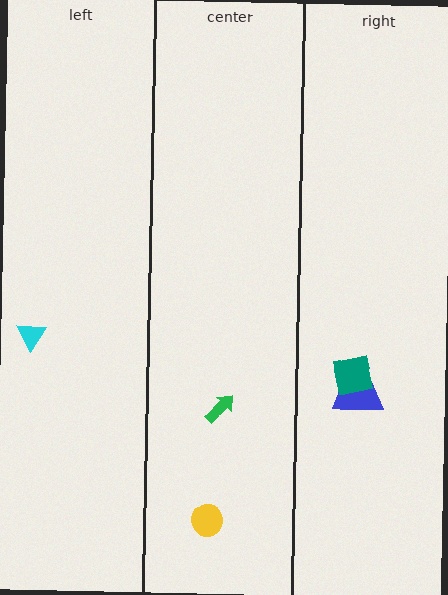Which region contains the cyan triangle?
The left region.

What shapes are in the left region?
The cyan triangle.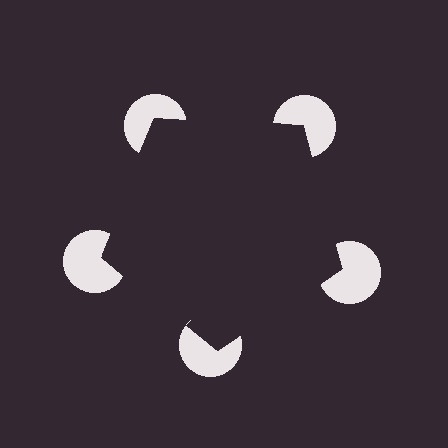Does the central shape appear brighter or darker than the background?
It typically appears slightly darker than the background, even though no actual brightness change is drawn.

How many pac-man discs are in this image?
There are 5 — one at each vertex of the illusory pentagon.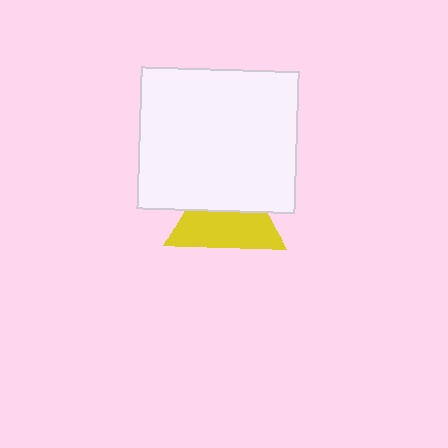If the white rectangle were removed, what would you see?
You would see the complete yellow triangle.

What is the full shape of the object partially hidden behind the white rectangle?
The partially hidden object is a yellow triangle.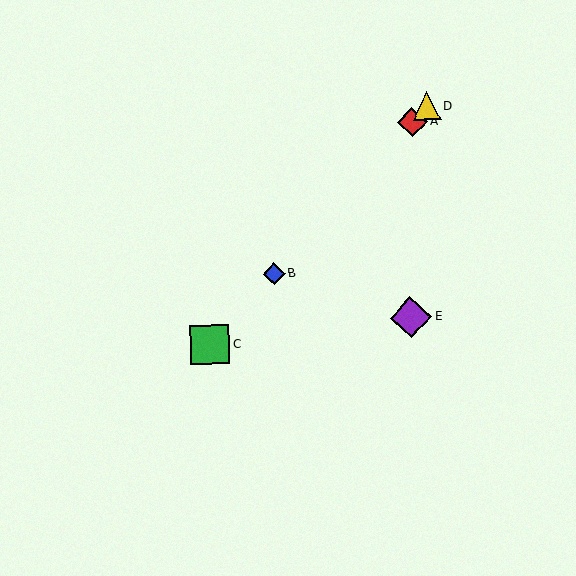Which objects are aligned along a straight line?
Objects A, B, C, D are aligned along a straight line.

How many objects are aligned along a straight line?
4 objects (A, B, C, D) are aligned along a straight line.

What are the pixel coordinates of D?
Object D is at (427, 106).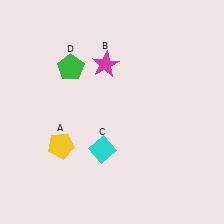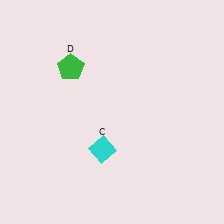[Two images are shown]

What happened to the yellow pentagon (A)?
The yellow pentagon (A) was removed in Image 2. It was in the bottom-left area of Image 1.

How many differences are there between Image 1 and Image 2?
There are 2 differences between the two images.